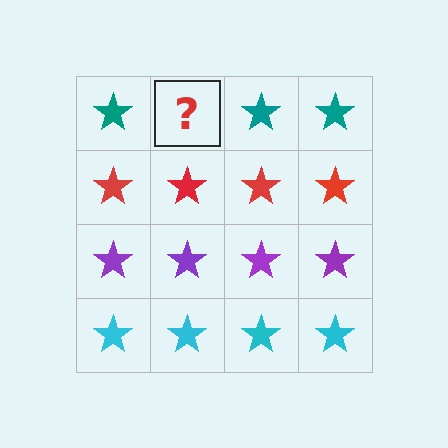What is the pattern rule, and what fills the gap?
The rule is that each row has a consistent color. The gap should be filled with a teal star.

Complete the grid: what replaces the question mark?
The question mark should be replaced with a teal star.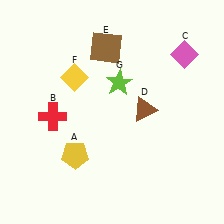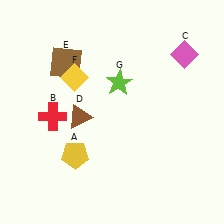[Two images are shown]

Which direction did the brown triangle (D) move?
The brown triangle (D) moved left.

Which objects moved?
The objects that moved are: the brown triangle (D), the brown square (E).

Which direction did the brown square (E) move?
The brown square (E) moved left.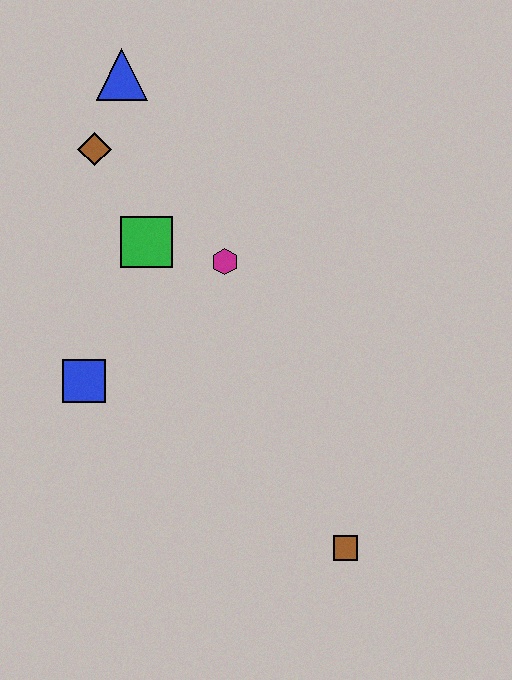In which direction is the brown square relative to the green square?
The brown square is below the green square.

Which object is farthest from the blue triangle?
The brown square is farthest from the blue triangle.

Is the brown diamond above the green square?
Yes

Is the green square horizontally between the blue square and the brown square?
Yes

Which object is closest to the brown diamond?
The blue triangle is closest to the brown diamond.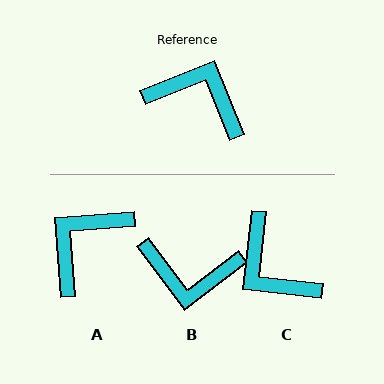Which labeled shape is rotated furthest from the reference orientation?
B, about 165 degrees away.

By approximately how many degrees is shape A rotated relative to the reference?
Approximately 73 degrees counter-clockwise.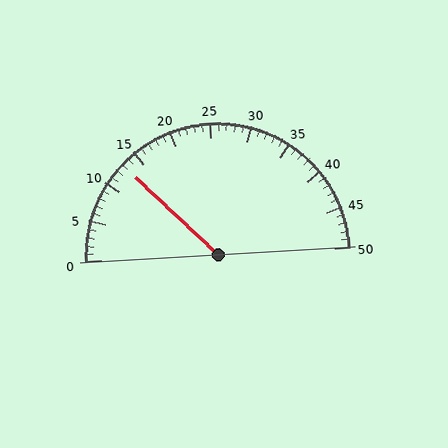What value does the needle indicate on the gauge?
The needle indicates approximately 13.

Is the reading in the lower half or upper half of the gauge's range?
The reading is in the lower half of the range (0 to 50).